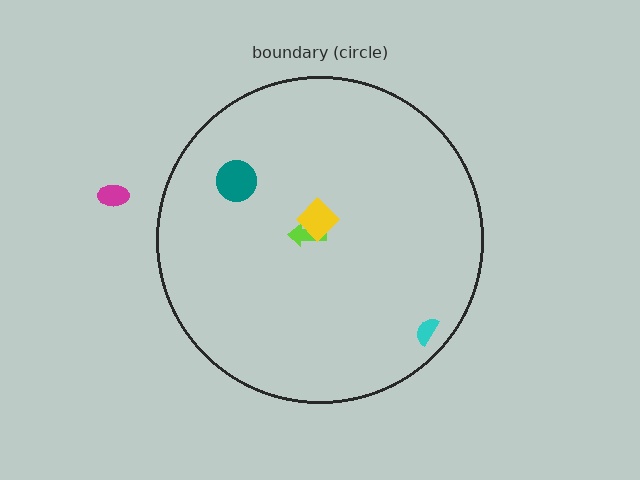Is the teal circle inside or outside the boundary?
Inside.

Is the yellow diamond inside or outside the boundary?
Inside.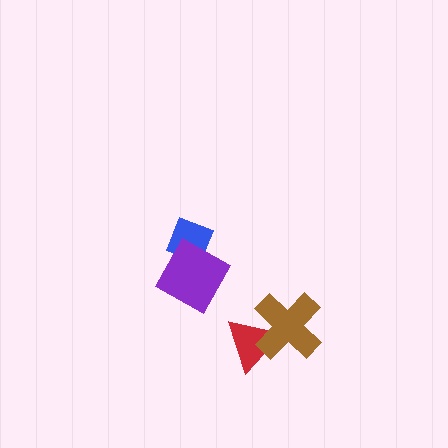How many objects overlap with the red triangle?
1 object overlaps with the red triangle.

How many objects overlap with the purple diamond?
1 object overlaps with the purple diamond.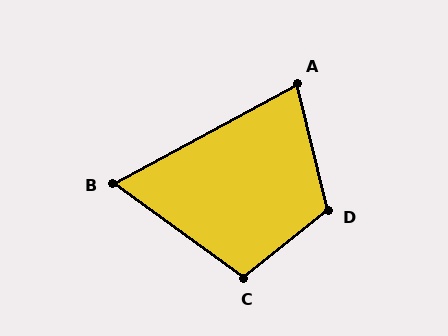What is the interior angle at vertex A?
Approximately 75 degrees (acute).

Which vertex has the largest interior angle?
D, at approximately 115 degrees.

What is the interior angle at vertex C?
Approximately 105 degrees (obtuse).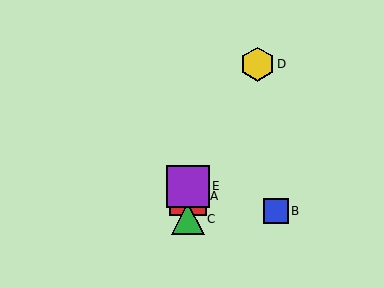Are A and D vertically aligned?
No, A is at x≈188 and D is at x≈257.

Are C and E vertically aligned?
Yes, both are at x≈188.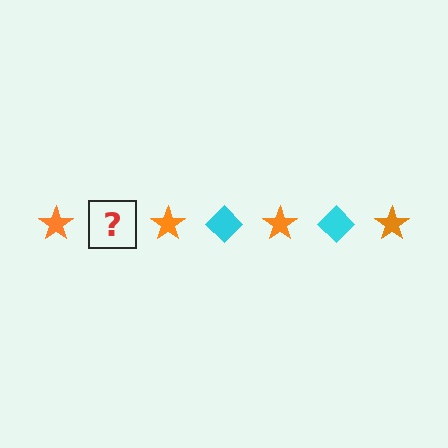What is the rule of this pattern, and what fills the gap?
The rule is that the pattern alternates between orange star and cyan diamond. The gap should be filled with a cyan diamond.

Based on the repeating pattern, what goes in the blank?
The blank should be a cyan diamond.